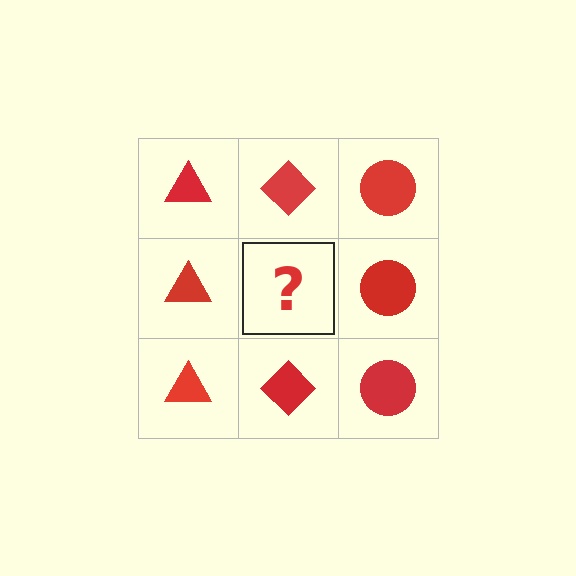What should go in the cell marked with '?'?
The missing cell should contain a red diamond.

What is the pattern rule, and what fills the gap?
The rule is that each column has a consistent shape. The gap should be filled with a red diamond.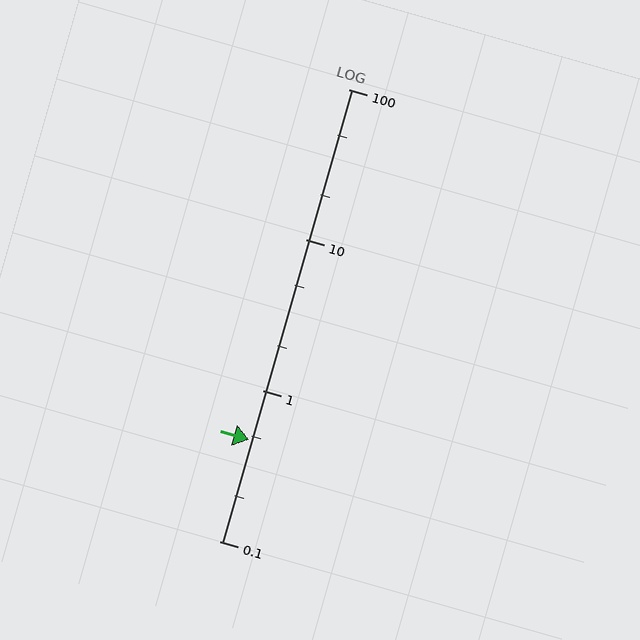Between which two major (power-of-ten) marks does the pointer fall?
The pointer is between 0.1 and 1.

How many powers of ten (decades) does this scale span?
The scale spans 3 decades, from 0.1 to 100.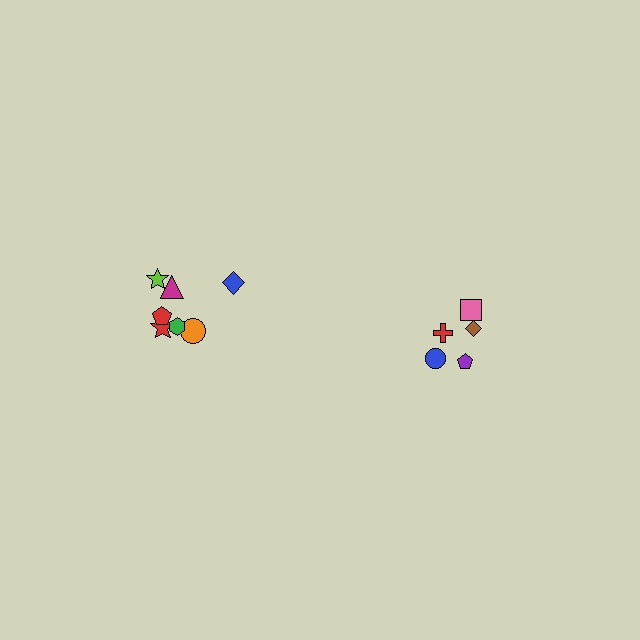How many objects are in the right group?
There are 5 objects.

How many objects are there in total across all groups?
There are 12 objects.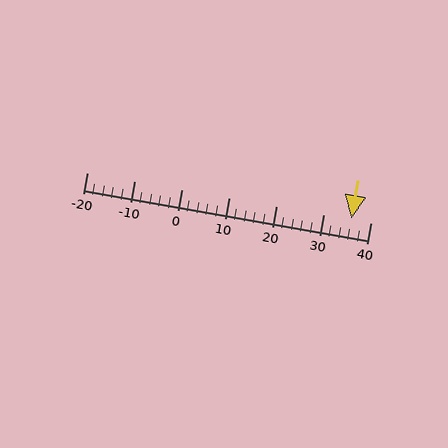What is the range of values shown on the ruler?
The ruler shows values from -20 to 40.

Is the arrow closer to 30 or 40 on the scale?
The arrow is closer to 40.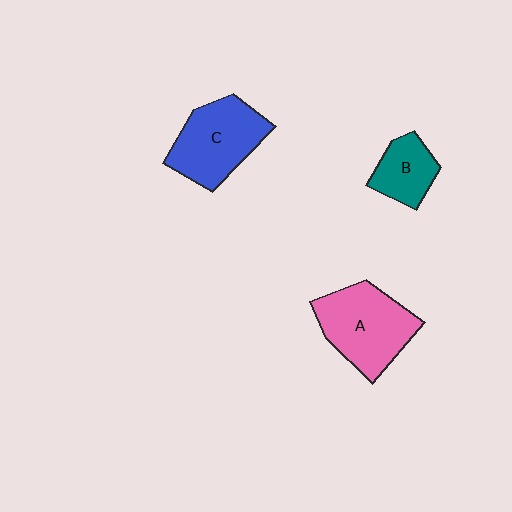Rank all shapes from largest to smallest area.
From largest to smallest: A (pink), C (blue), B (teal).